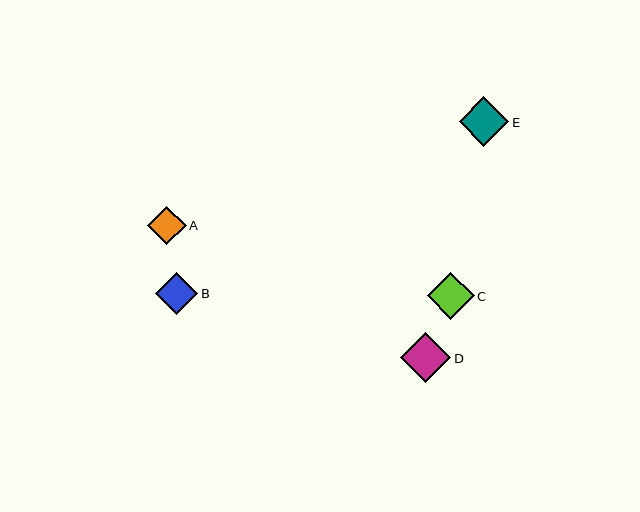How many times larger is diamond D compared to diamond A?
Diamond D is approximately 1.3 times the size of diamond A.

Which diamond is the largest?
Diamond D is the largest with a size of approximately 51 pixels.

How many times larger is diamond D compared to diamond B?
Diamond D is approximately 1.2 times the size of diamond B.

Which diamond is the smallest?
Diamond A is the smallest with a size of approximately 38 pixels.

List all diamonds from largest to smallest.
From largest to smallest: D, E, C, B, A.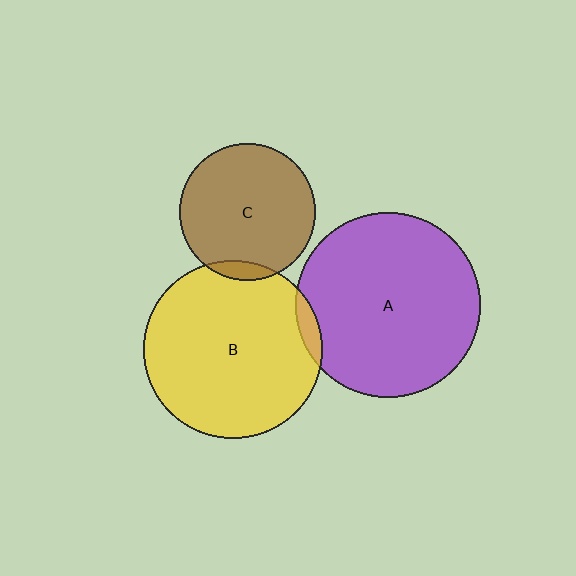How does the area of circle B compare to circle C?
Approximately 1.7 times.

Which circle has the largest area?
Circle A (purple).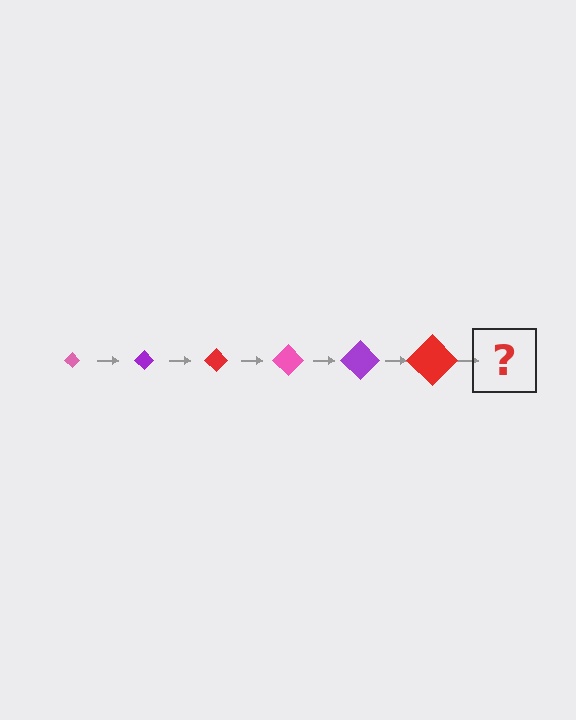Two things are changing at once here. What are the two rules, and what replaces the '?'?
The two rules are that the diamond grows larger each step and the color cycles through pink, purple, and red. The '?' should be a pink diamond, larger than the previous one.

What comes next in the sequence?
The next element should be a pink diamond, larger than the previous one.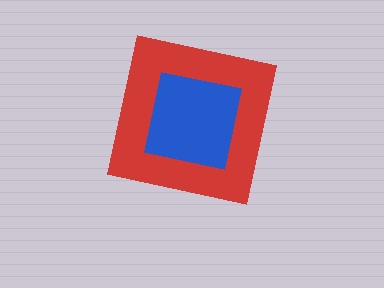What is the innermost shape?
The blue square.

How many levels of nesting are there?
2.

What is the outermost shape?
The red square.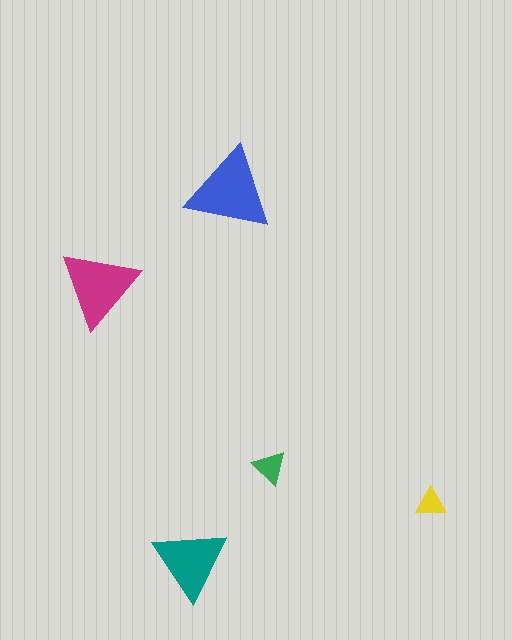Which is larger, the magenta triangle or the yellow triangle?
The magenta one.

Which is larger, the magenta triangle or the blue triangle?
The blue one.